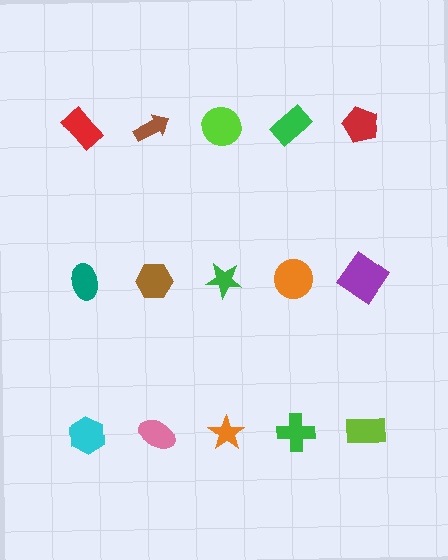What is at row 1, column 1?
A red rectangle.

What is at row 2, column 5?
A purple diamond.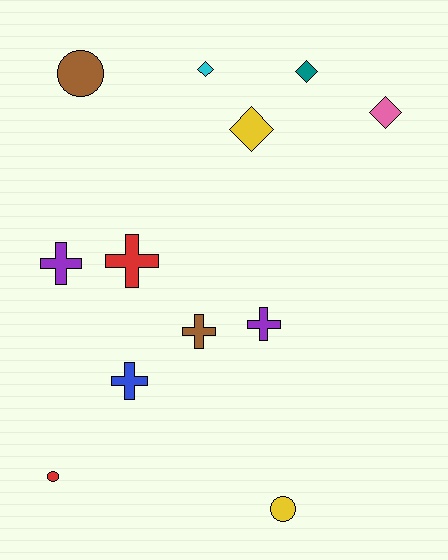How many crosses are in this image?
There are 5 crosses.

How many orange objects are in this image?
There are no orange objects.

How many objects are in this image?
There are 12 objects.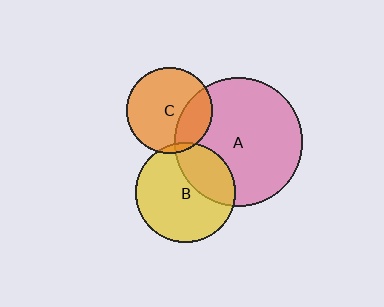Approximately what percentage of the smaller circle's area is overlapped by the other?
Approximately 30%.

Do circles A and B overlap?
Yes.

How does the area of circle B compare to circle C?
Approximately 1.3 times.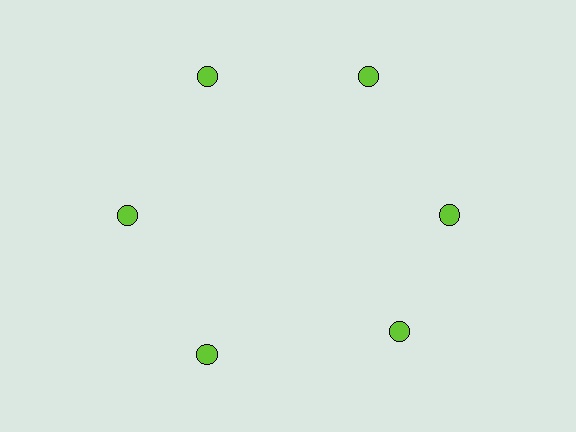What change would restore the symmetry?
The symmetry would be restored by rotating it back into even spacing with its neighbors so that all 6 circles sit at equal angles and equal distance from the center.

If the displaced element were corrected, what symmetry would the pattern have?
It would have 6-fold rotational symmetry — the pattern would map onto itself every 60 degrees.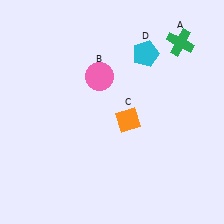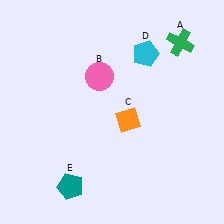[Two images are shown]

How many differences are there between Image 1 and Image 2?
There is 1 difference between the two images.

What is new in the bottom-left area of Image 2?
A teal pentagon (E) was added in the bottom-left area of Image 2.